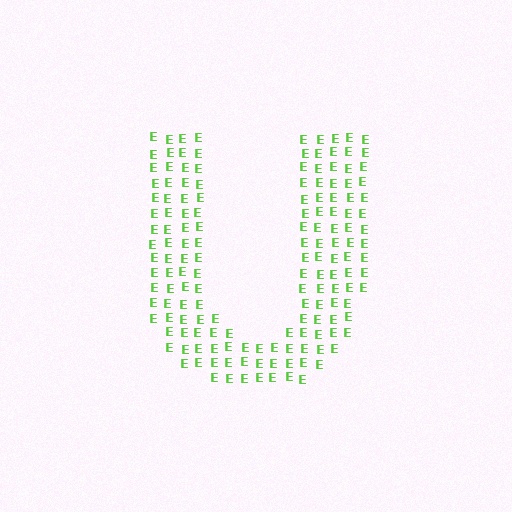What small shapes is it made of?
It is made of small letter E's.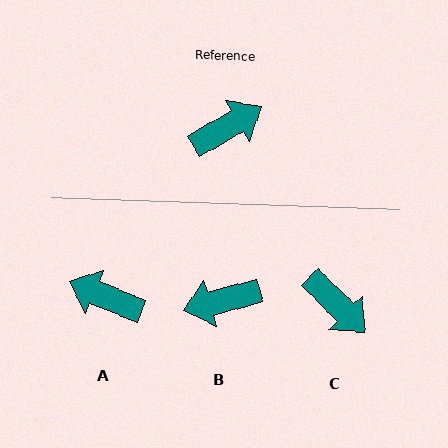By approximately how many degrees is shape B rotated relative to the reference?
Approximately 164 degrees counter-clockwise.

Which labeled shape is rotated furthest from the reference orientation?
B, about 164 degrees away.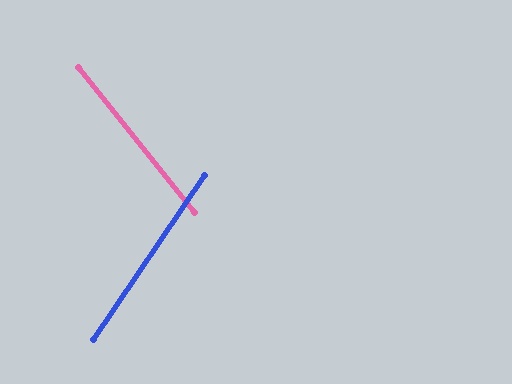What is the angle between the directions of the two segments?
Approximately 73 degrees.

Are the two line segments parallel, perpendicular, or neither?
Neither parallel nor perpendicular — they differ by about 73°.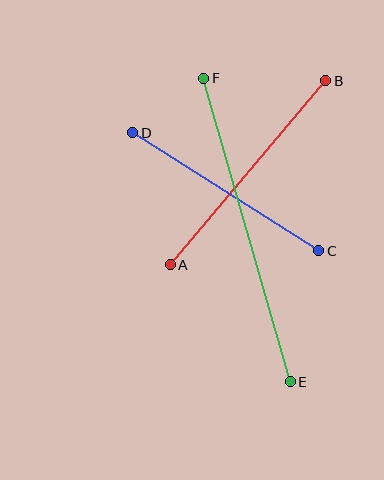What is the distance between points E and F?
The distance is approximately 315 pixels.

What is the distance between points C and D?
The distance is approximately 220 pixels.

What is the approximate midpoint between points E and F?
The midpoint is at approximately (247, 230) pixels.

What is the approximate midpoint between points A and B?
The midpoint is at approximately (248, 173) pixels.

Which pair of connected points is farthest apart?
Points E and F are farthest apart.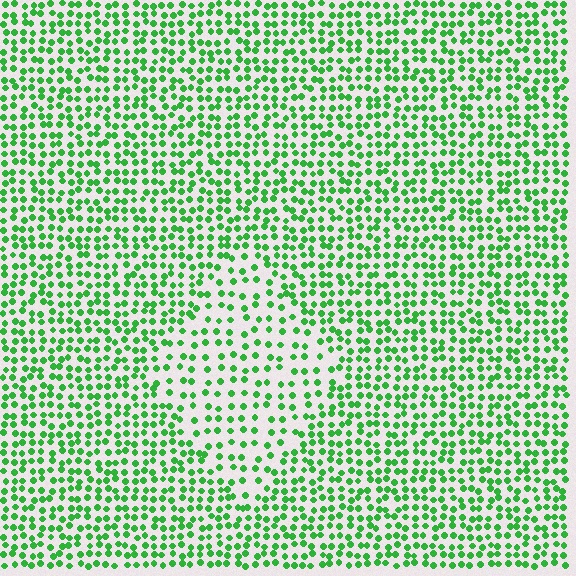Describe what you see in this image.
The image contains small green elements arranged at two different densities. A diamond-shaped region is visible where the elements are less densely packed than the surrounding area.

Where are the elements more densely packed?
The elements are more densely packed outside the diamond boundary.